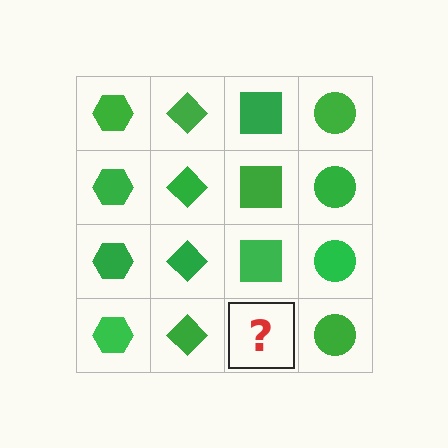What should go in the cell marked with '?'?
The missing cell should contain a green square.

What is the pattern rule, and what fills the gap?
The rule is that each column has a consistent shape. The gap should be filled with a green square.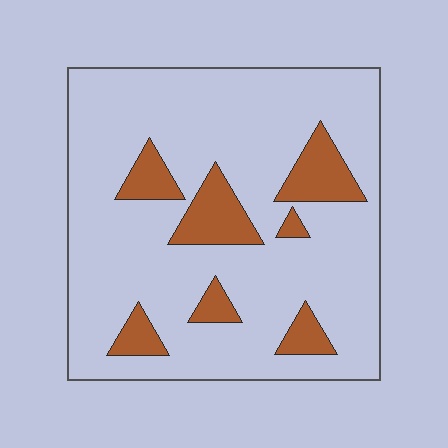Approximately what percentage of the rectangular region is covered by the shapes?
Approximately 15%.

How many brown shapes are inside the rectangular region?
7.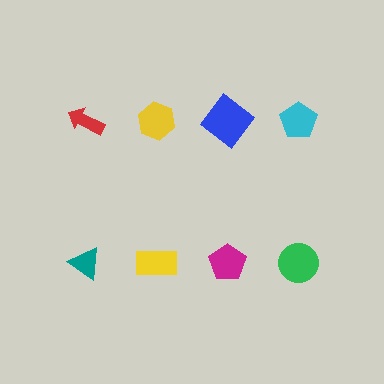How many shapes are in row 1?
4 shapes.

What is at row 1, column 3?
A blue diamond.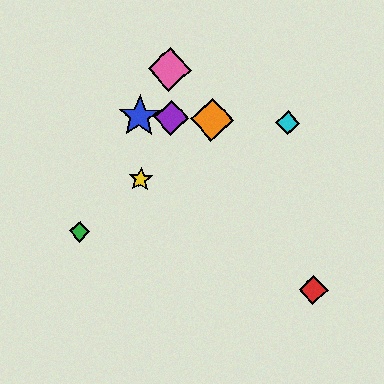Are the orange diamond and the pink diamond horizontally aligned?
No, the orange diamond is at y≈120 and the pink diamond is at y≈70.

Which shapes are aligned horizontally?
The blue star, the purple diamond, the orange diamond, the cyan diamond are aligned horizontally.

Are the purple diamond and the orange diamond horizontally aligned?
Yes, both are at y≈118.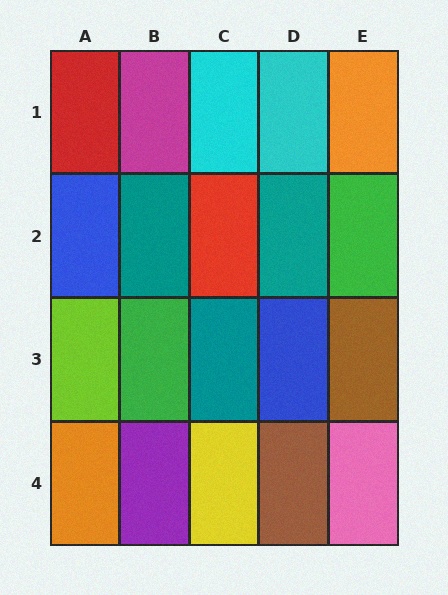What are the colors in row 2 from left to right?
Blue, teal, red, teal, green.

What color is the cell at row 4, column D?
Brown.